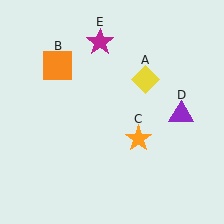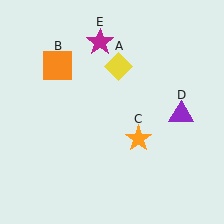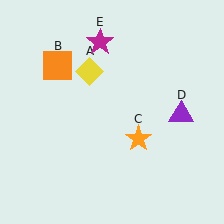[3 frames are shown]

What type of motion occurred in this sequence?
The yellow diamond (object A) rotated counterclockwise around the center of the scene.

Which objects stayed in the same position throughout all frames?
Orange square (object B) and orange star (object C) and purple triangle (object D) and magenta star (object E) remained stationary.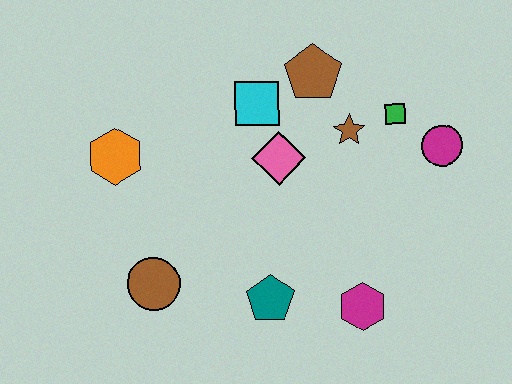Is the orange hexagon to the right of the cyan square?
No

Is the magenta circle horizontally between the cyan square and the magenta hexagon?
No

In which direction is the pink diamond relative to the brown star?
The pink diamond is to the left of the brown star.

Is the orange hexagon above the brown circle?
Yes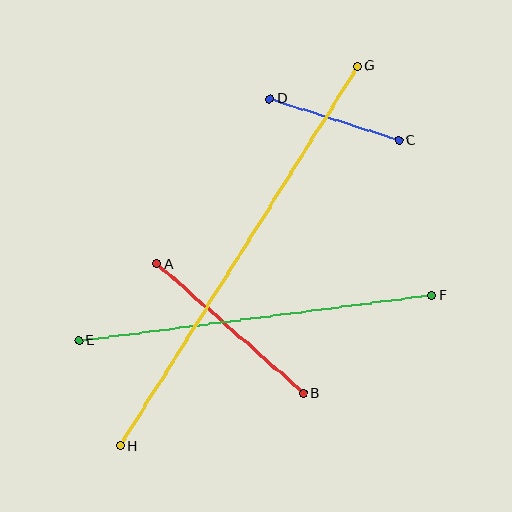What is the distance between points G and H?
The distance is approximately 448 pixels.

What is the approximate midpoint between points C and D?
The midpoint is at approximately (334, 120) pixels.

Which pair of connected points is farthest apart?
Points G and H are farthest apart.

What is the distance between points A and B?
The distance is approximately 196 pixels.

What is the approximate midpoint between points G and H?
The midpoint is at approximately (239, 256) pixels.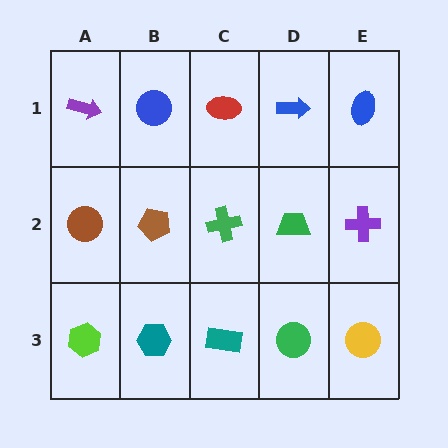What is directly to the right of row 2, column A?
A brown pentagon.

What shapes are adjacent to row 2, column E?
A blue ellipse (row 1, column E), a yellow circle (row 3, column E), a green trapezoid (row 2, column D).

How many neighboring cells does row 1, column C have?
3.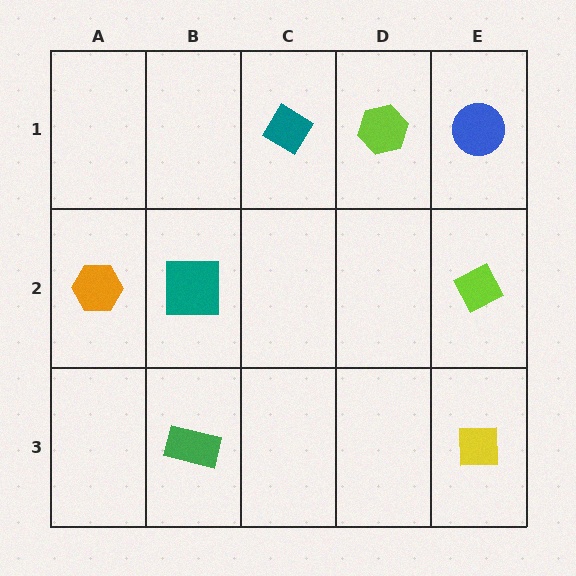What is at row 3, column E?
A yellow square.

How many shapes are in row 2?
3 shapes.